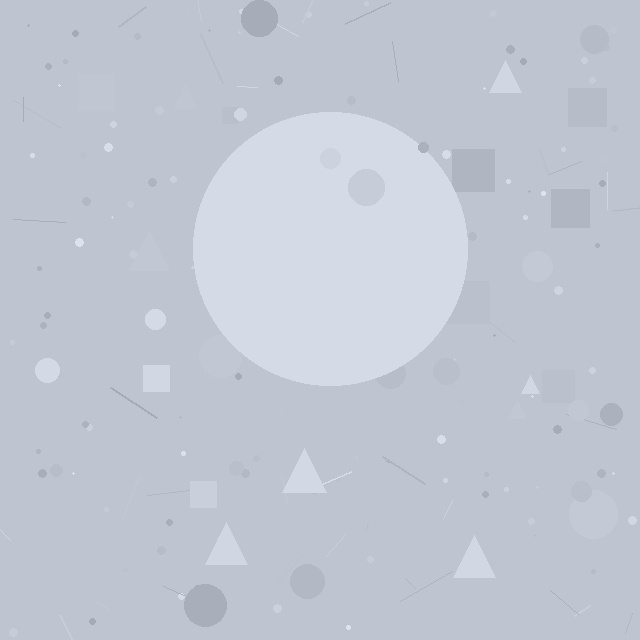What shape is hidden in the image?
A circle is hidden in the image.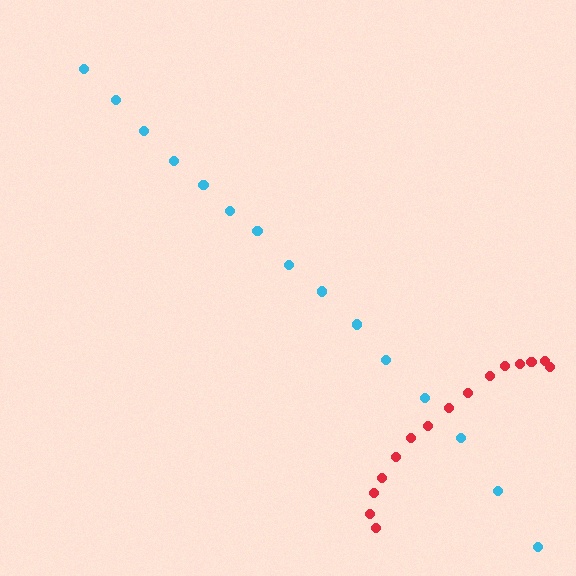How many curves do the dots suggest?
There are 2 distinct paths.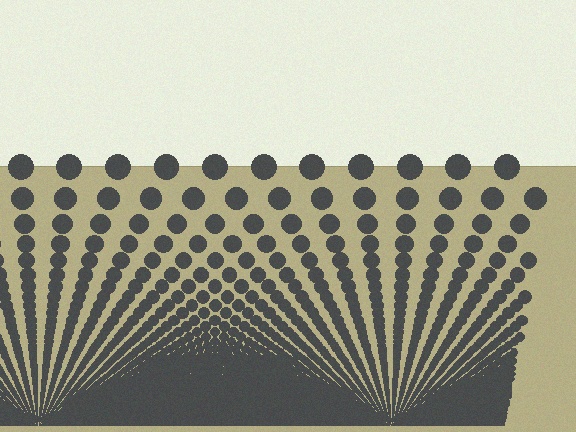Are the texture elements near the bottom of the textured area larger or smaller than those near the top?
Smaller. The gradient is inverted — elements near the bottom are smaller and denser.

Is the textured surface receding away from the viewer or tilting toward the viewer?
The surface appears to tilt toward the viewer. Texture elements get larger and sparser toward the top.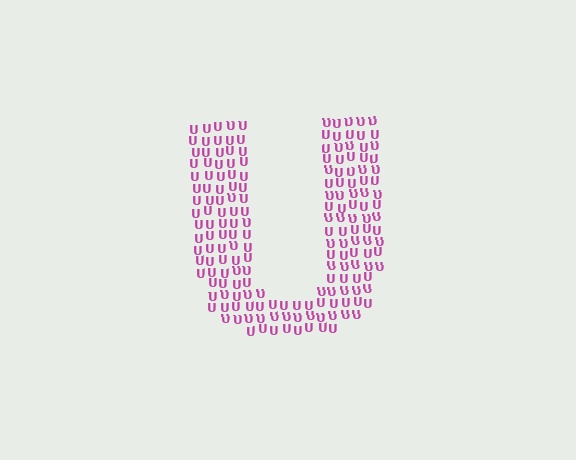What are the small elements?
The small elements are letter U's.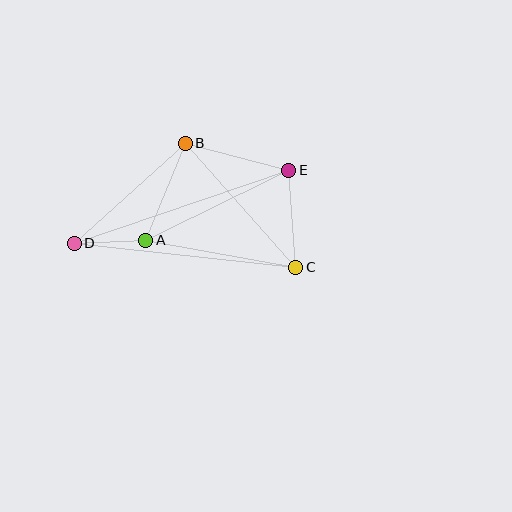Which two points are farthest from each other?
Points D and E are farthest from each other.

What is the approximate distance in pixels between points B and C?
The distance between B and C is approximately 166 pixels.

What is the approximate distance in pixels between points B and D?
The distance between B and D is approximately 149 pixels.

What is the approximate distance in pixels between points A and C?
The distance between A and C is approximately 153 pixels.